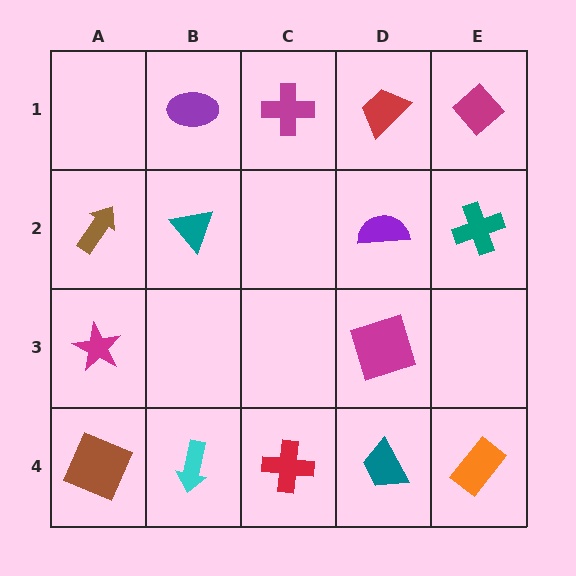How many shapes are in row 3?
2 shapes.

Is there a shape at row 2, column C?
No, that cell is empty.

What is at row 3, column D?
A magenta square.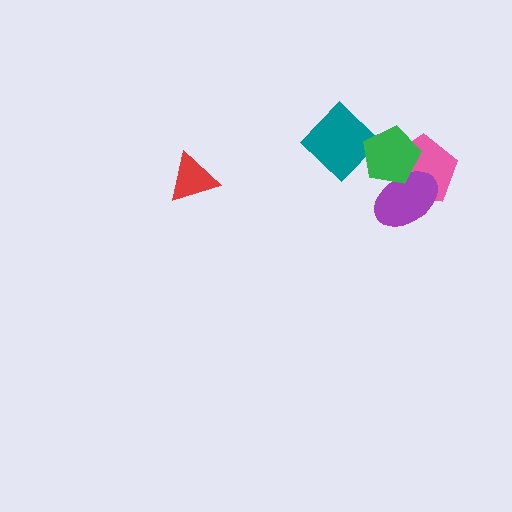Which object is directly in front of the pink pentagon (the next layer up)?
The purple ellipse is directly in front of the pink pentagon.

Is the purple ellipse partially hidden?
Yes, it is partially covered by another shape.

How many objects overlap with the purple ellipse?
2 objects overlap with the purple ellipse.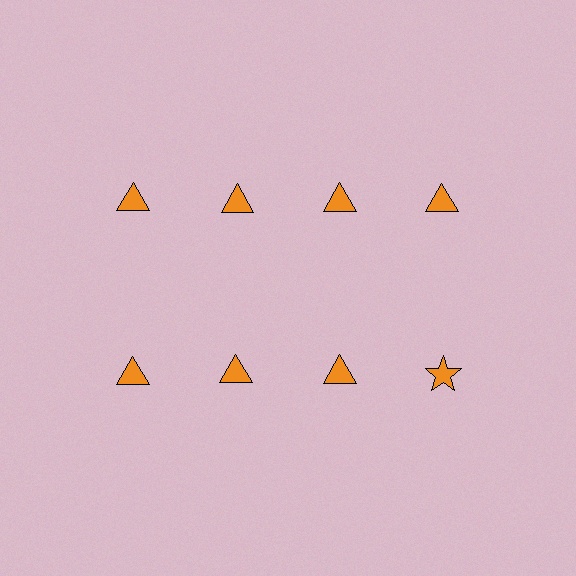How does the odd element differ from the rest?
It has a different shape: star instead of triangle.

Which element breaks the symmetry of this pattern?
The orange star in the second row, second from right column breaks the symmetry. All other shapes are orange triangles.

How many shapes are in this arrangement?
There are 8 shapes arranged in a grid pattern.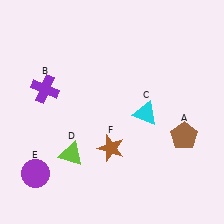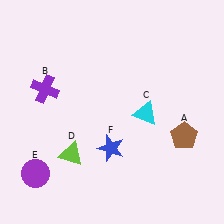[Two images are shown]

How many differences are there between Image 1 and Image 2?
There is 1 difference between the two images.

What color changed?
The star (F) changed from brown in Image 1 to blue in Image 2.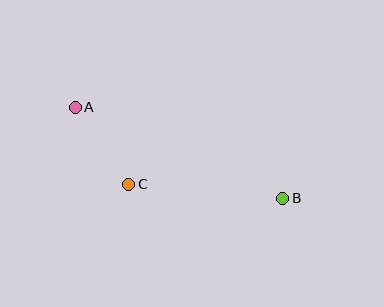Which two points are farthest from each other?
Points A and B are farthest from each other.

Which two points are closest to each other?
Points A and C are closest to each other.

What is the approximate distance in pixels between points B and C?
The distance between B and C is approximately 155 pixels.